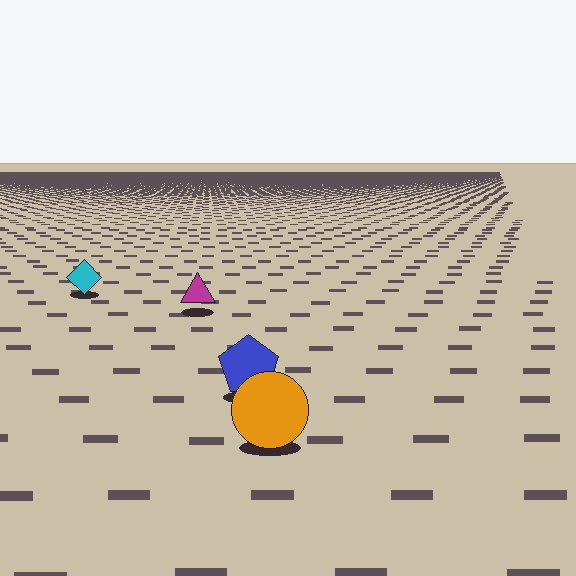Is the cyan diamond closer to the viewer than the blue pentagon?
No. The blue pentagon is closer — you can tell from the texture gradient: the ground texture is coarser near it.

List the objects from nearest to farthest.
From nearest to farthest: the orange circle, the blue pentagon, the magenta triangle, the cyan diamond.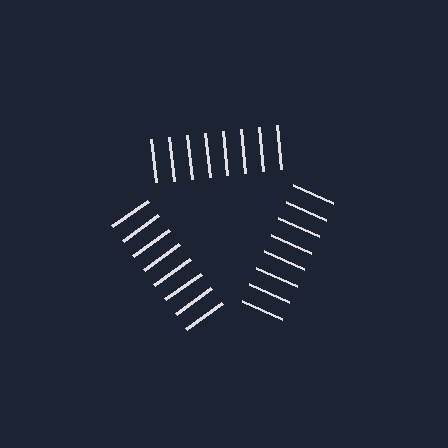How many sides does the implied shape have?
3 sides — the line-ends trace a triangle.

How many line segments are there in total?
24 — 8 along each of the 3 edges.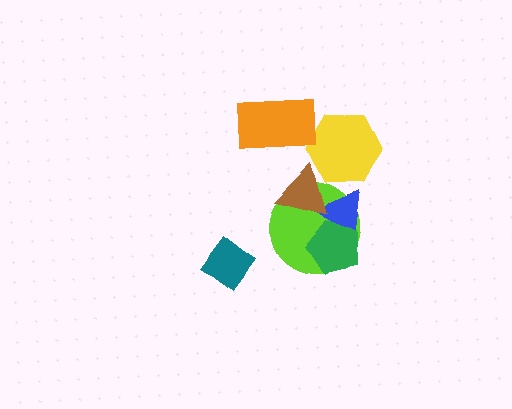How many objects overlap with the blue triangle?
3 objects overlap with the blue triangle.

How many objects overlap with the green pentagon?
2 objects overlap with the green pentagon.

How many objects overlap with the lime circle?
3 objects overlap with the lime circle.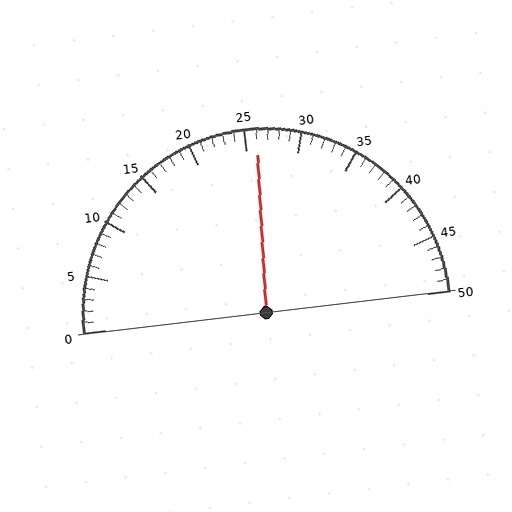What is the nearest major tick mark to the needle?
The nearest major tick mark is 25.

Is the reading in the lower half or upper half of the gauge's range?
The reading is in the upper half of the range (0 to 50).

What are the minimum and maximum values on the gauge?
The gauge ranges from 0 to 50.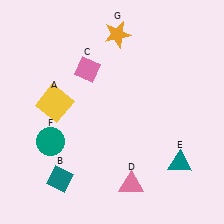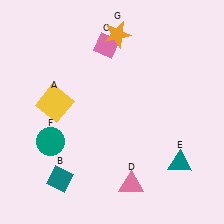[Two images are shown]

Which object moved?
The pink diamond (C) moved up.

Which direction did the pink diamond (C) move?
The pink diamond (C) moved up.